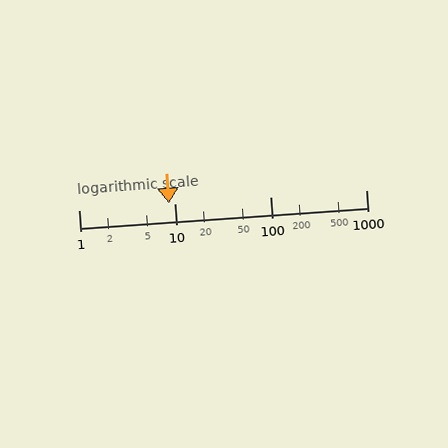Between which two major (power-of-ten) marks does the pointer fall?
The pointer is between 1 and 10.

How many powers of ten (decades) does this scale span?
The scale spans 3 decades, from 1 to 1000.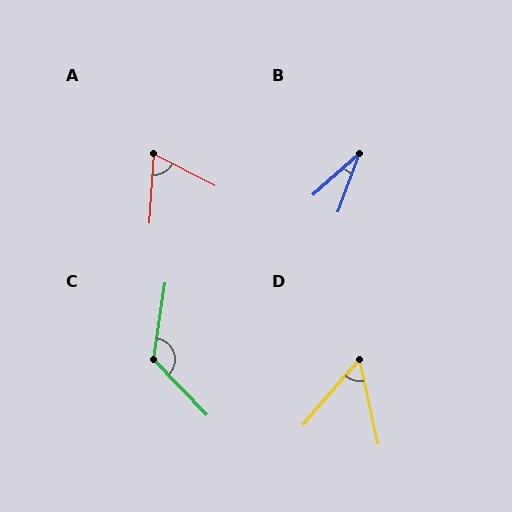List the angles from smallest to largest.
B (28°), D (53°), A (67°), C (127°).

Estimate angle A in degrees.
Approximately 67 degrees.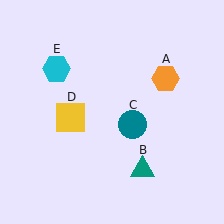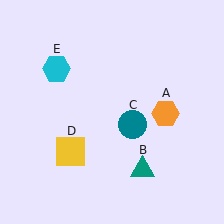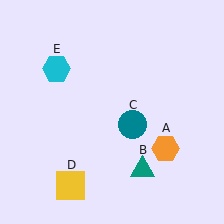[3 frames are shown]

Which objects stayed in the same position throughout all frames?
Teal triangle (object B) and teal circle (object C) and cyan hexagon (object E) remained stationary.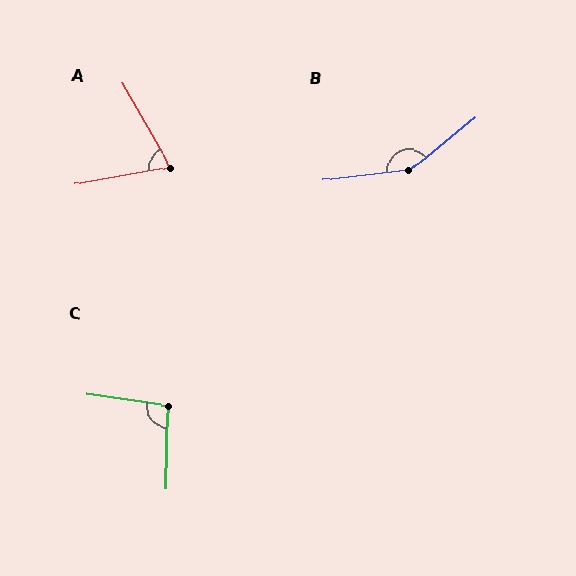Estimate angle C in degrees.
Approximately 97 degrees.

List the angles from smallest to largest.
A (70°), C (97°), B (148°).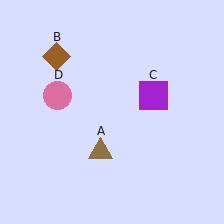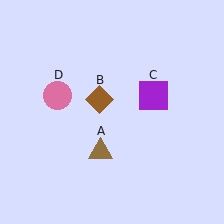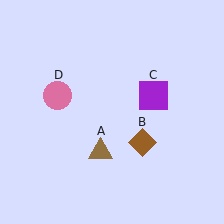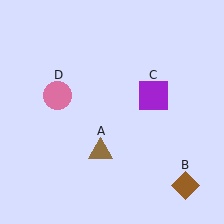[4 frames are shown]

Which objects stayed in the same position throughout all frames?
Brown triangle (object A) and purple square (object C) and pink circle (object D) remained stationary.